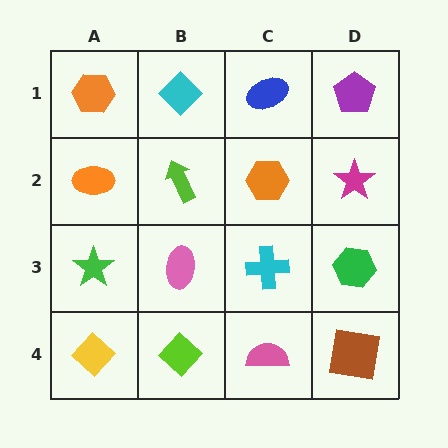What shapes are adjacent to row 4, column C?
A cyan cross (row 3, column C), a lime diamond (row 4, column B), a brown square (row 4, column D).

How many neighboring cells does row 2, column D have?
3.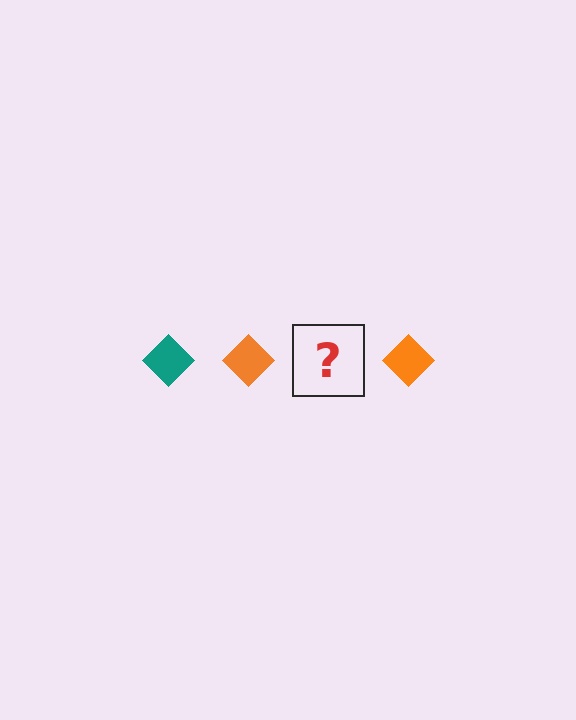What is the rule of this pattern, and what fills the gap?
The rule is that the pattern cycles through teal, orange diamonds. The gap should be filled with a teal diamond.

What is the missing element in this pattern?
The missing element is a teal diamond.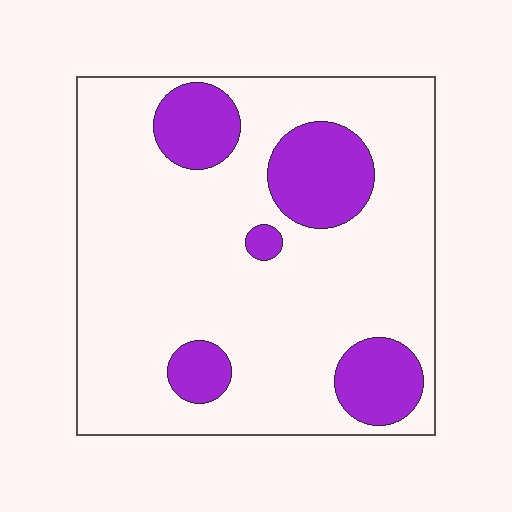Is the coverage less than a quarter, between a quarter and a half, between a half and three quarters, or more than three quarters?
Less than a quarter.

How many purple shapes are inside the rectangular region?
5.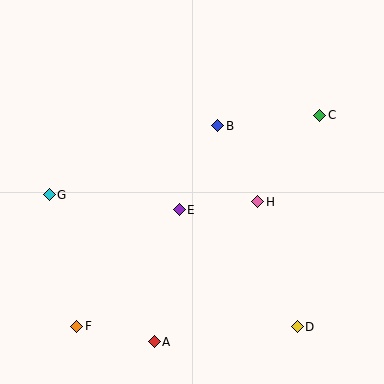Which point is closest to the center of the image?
Point E at (179, 210) is closest to the center.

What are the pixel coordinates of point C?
Point C is at (320, 115).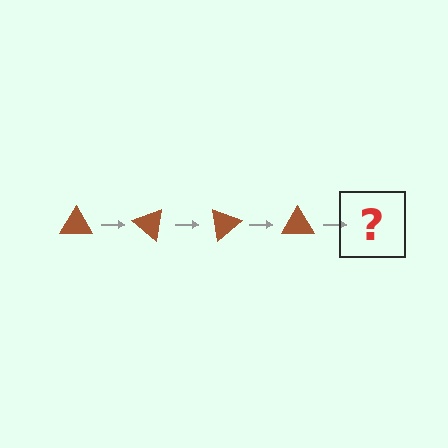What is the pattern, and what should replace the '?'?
The pattern is that the triangle rotates 40 degrees each step. The '?' should be a brown triangle rotated 160 degrees.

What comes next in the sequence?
The next element should be a brown triangle rotated 160 degrees.